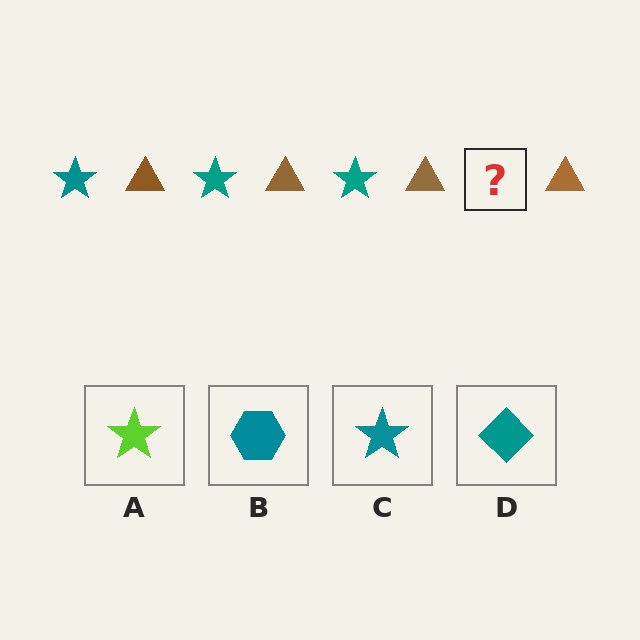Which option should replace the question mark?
Option C.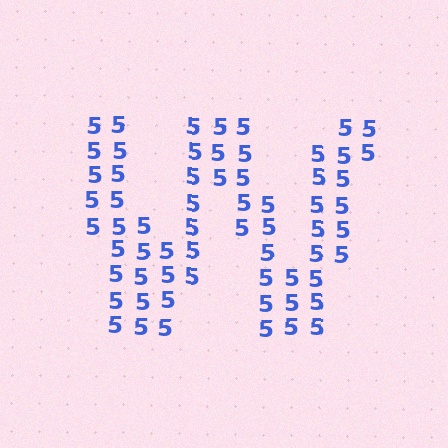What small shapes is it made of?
It is made of small digit 5's.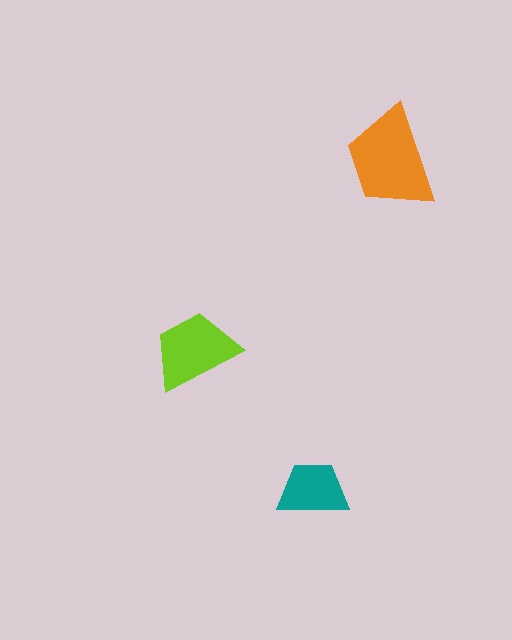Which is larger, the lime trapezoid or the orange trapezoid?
The orange one.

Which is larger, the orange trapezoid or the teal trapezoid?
The orange one.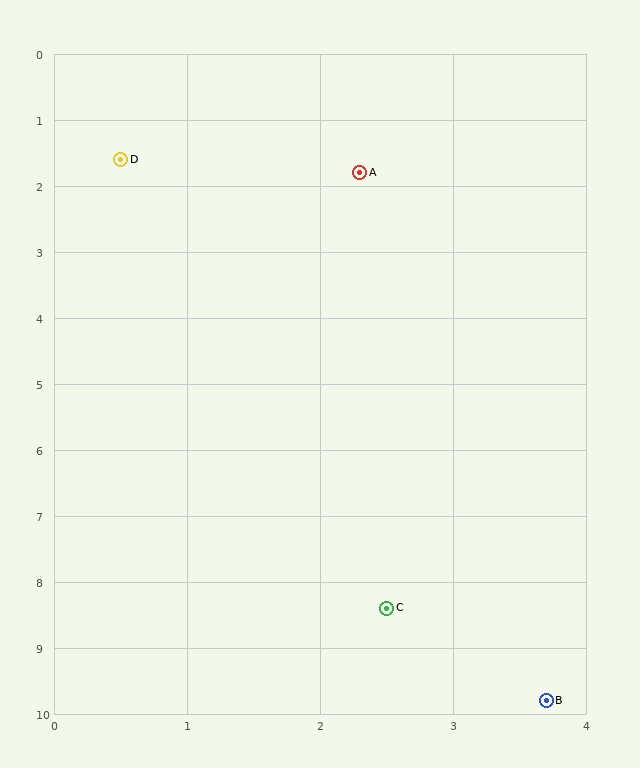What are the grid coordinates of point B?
Point B is at approximately (3.7, 9.8).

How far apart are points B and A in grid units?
Points B and A are about 8.1 grid units apart.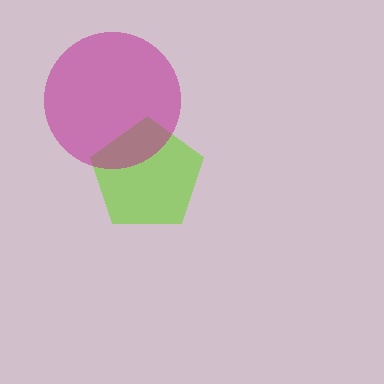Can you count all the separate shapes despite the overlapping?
Yes, there are 2 separate shapes.